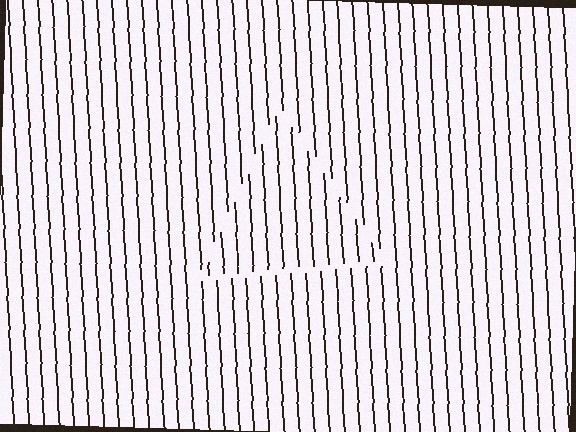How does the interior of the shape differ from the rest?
The interior of the shape contains the same grating, shifted by half a period — the contour is defined by the phase discontinuity where line-ends from the inner and outer gratings abut.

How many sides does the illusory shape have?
3 sides — the line-ends trace a triangle.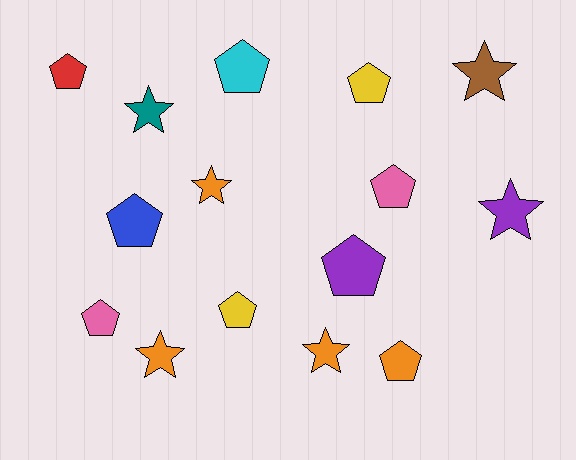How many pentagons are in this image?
There are 9 pentagons.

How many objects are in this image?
There are 15 objects.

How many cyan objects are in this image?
There is 1 cyan object.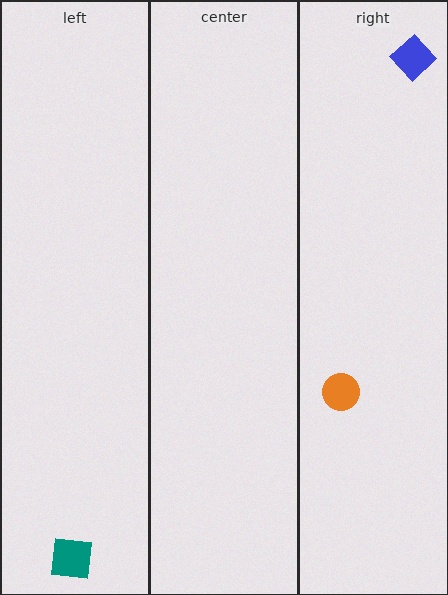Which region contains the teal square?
The left region.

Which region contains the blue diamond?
The right region.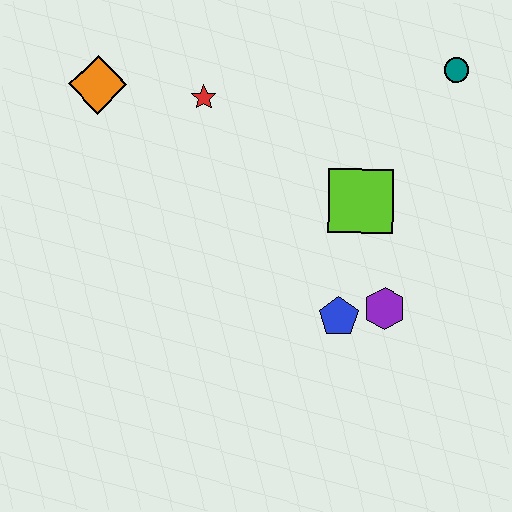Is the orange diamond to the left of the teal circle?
Yes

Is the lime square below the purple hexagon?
No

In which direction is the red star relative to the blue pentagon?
The red star is above the blue pentagon.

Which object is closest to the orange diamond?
The red star is closest to the orange diamond.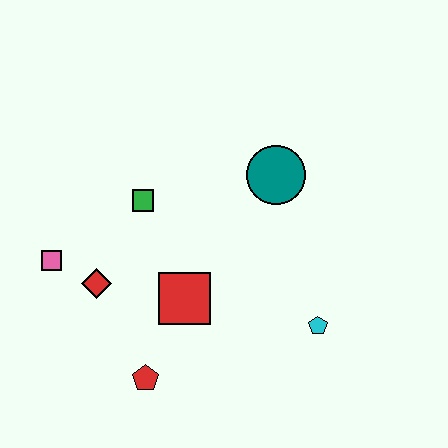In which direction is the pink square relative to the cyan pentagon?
The pink square is to the left of the cyan pentagon.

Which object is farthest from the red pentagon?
The teal circle is farthest from the red pentagon.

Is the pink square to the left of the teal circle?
Yes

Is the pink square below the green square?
Yes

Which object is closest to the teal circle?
The green square is closest to the teal circle.